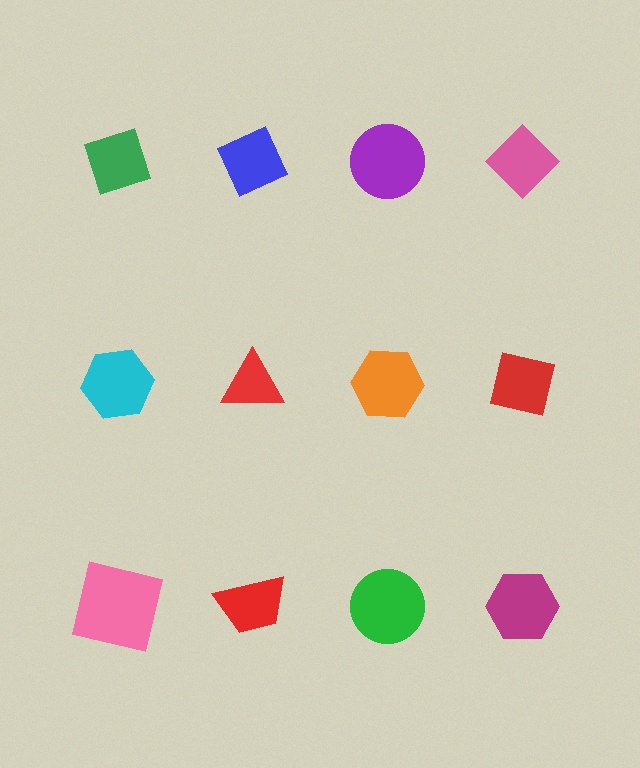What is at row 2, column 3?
An orange hexagon.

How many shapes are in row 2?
4 shapes.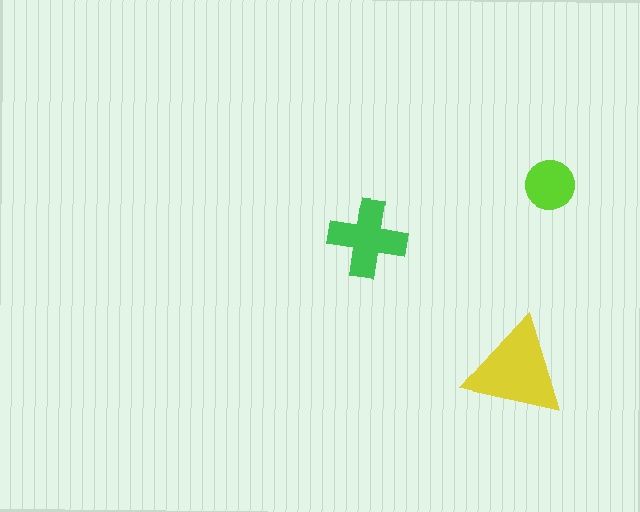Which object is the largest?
The yellow triangle.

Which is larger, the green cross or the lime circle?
The green cross.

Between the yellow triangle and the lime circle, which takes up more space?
The yellow triangle.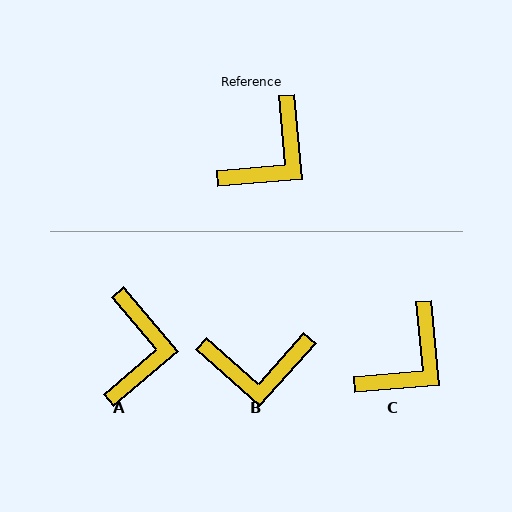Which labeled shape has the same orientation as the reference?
C.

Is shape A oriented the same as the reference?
No, it is off by about 35 degrees.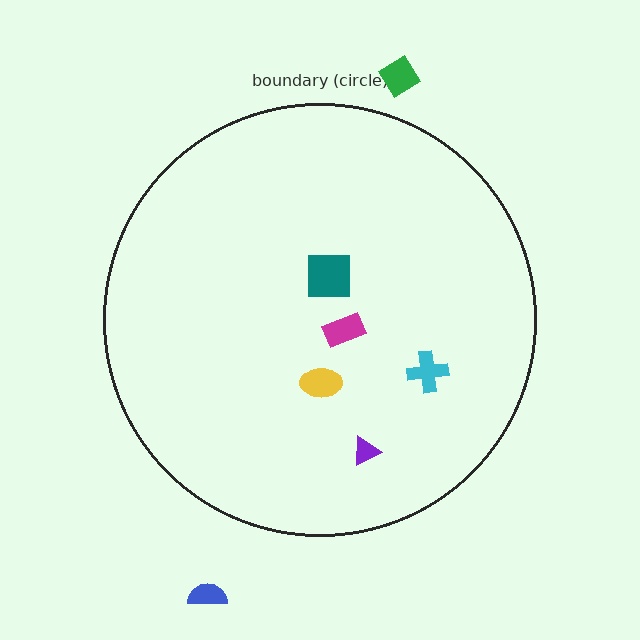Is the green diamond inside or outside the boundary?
Outside.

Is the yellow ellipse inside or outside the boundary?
Inside.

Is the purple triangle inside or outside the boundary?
Inside.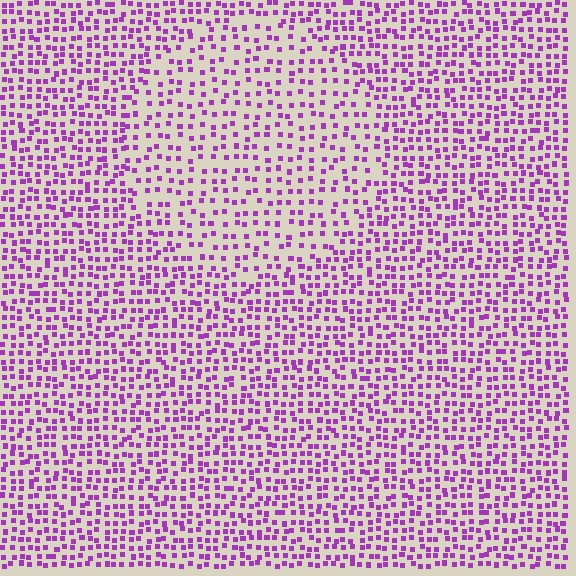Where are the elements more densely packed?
The elements are more densely packed outside the circle boundary.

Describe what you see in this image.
The image contains small purple elements arranged at two different densities. A circle-shaped region is visible where the elements are less densely packed than the surrounding area.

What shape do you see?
I see a circle.